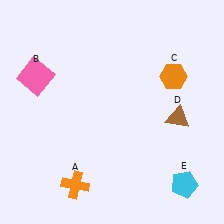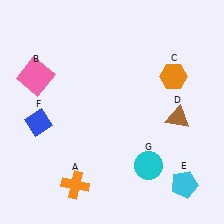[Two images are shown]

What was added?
A blue diamond (F), a cyan circle (G) were added in Image 2.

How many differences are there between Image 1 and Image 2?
There are 2 differences between the two images.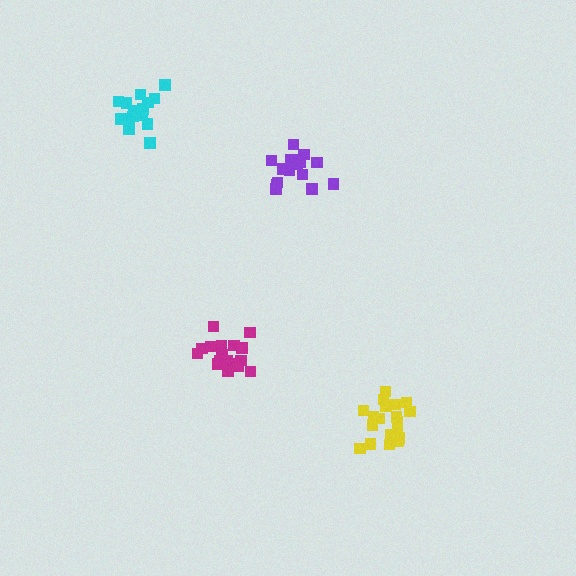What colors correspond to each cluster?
The clusters are colored: magenta, cyan, purple, yellow.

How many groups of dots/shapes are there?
There are 4 groups.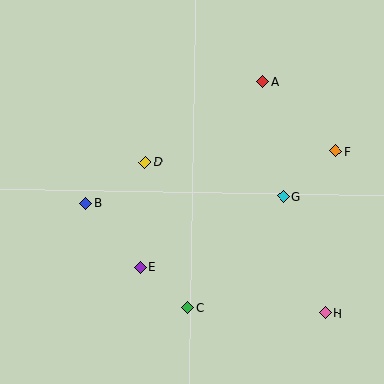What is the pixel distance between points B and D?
The distance between B and D is 73 pixels.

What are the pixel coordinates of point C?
Point C is at (188, 308).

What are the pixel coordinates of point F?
Point F is at (336, 151).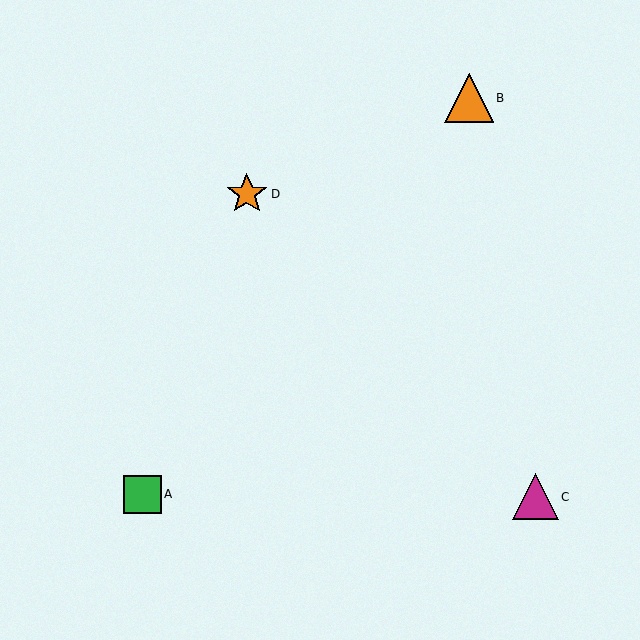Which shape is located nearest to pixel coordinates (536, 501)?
The magenta triangle (labeled C) at (535, 497) is nearest to that location.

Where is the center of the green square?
The center of the green square is at (142, 494).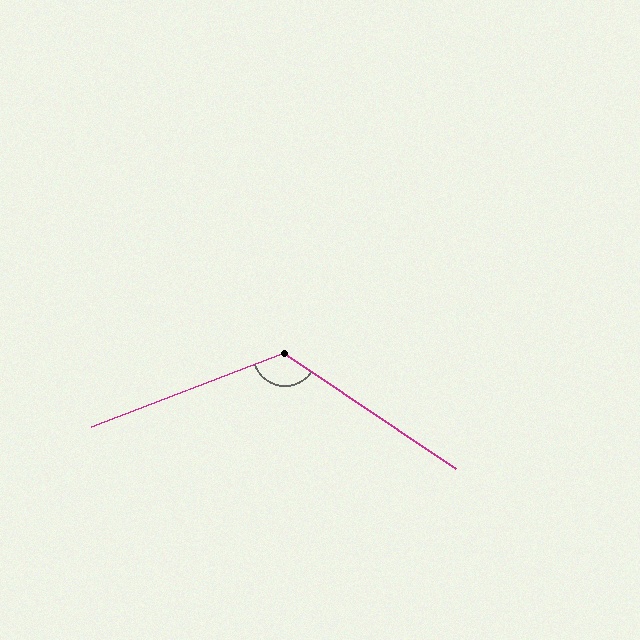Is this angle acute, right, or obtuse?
It is obtuse.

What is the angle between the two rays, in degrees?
Approximately 125 degrees.